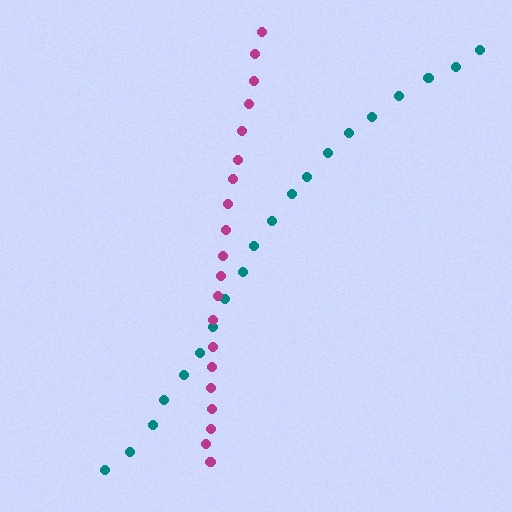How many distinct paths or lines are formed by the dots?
There are 2 distinct paths.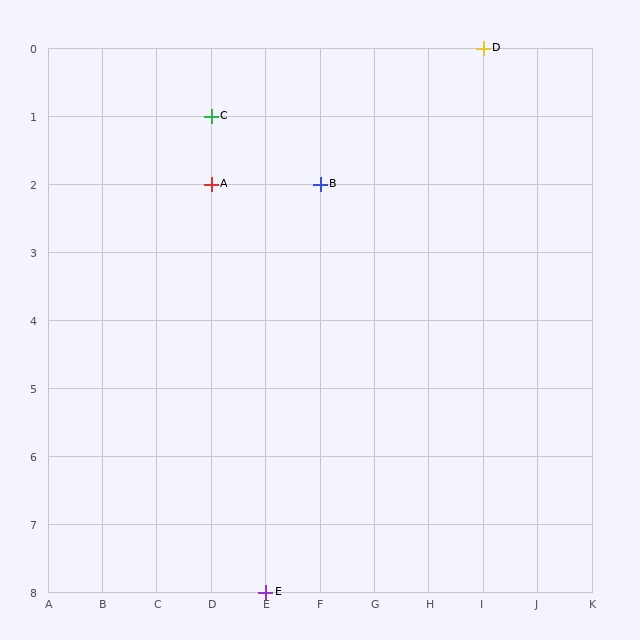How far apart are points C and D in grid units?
Points C and D are 5 columns and 1 row apart (about 5.1 grid units diagonally).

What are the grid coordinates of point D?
Point D is at grid coordinates (I, 0).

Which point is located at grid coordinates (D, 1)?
Point C is at (D, 1).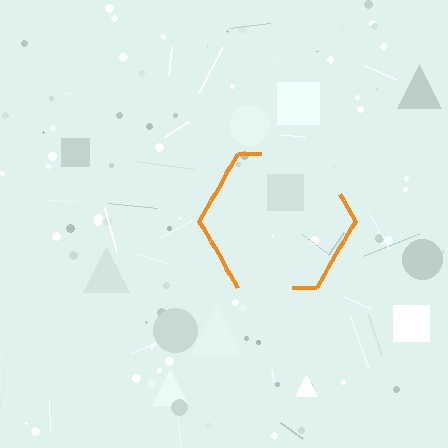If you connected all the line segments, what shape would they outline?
They would outline a hexagon.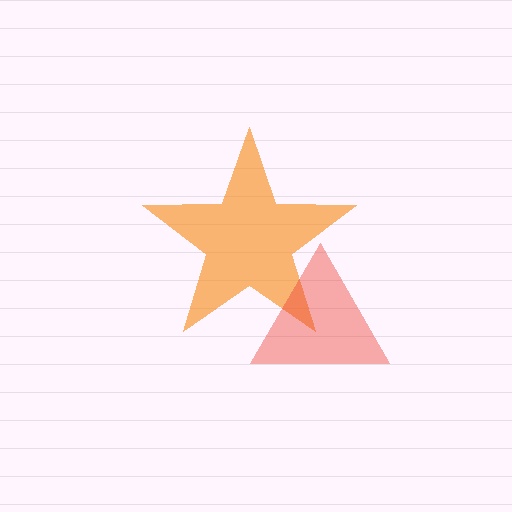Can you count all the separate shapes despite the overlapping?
Yes, there are 2 separate shapes.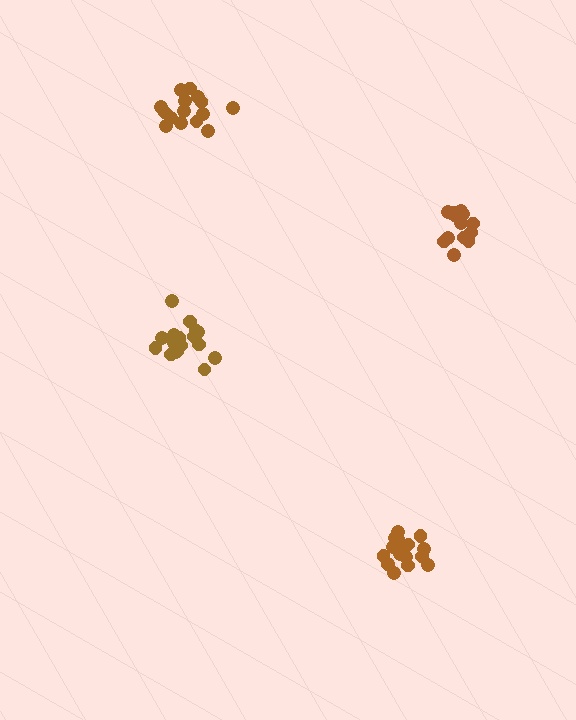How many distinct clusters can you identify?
There are 4 distinct clusters.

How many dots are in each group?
Group 1: 19 dots, Group 2: 14 dots, Group 3: 15 dots, Group 4: 18 dots (66 total).